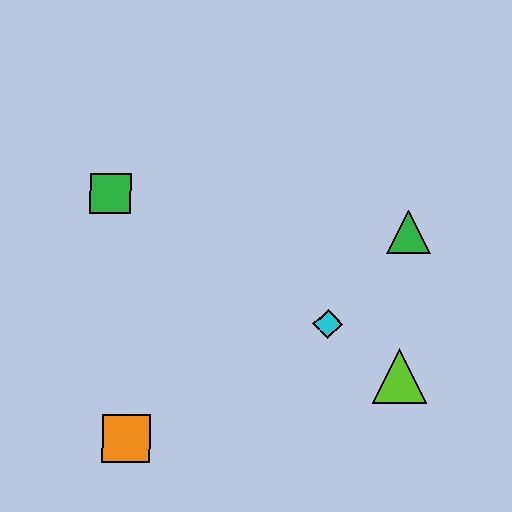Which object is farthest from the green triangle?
The orange square is farthest from the green triangle.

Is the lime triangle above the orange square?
Yes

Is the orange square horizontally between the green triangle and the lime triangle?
No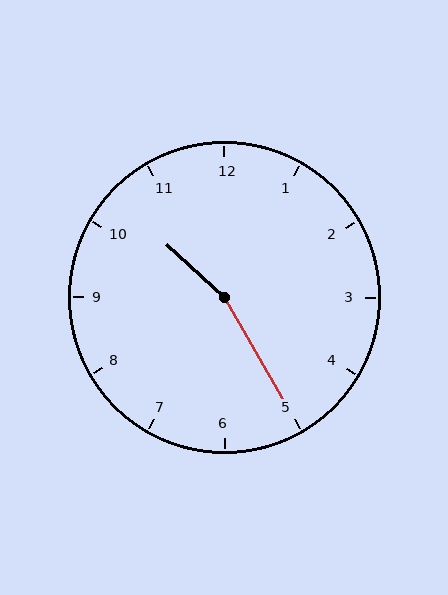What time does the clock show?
10:25.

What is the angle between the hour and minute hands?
Approximately 162 degrees.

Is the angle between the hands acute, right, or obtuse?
It is obtuse.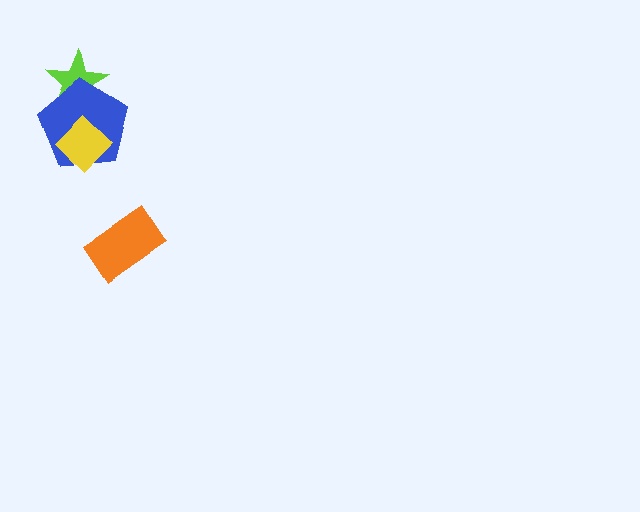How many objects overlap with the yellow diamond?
1 object overlaps with the yellow diamond.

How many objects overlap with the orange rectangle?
0 objects overlap with the orange rectangle.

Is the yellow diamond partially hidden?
No, no other shape covers it.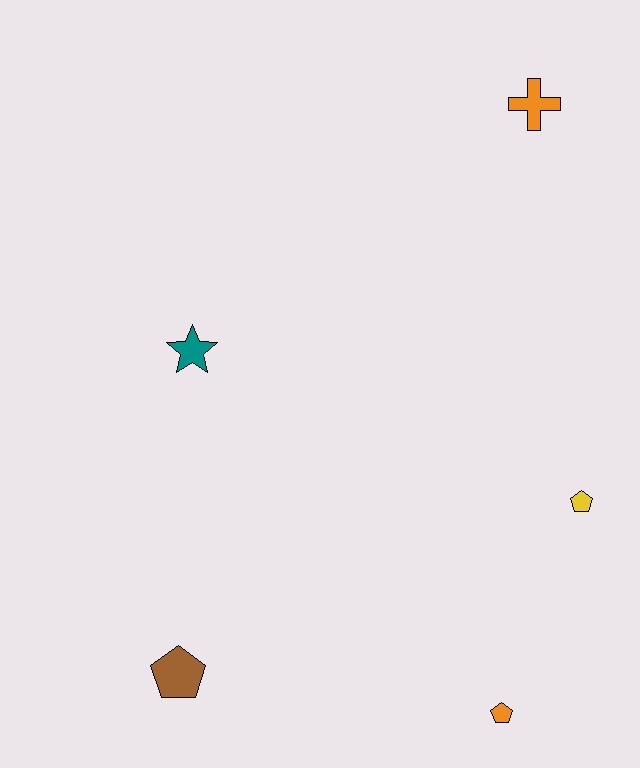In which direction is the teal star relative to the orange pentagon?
The teal star is above the orange pentagon.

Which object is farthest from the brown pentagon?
The orange cross is farthest from the brown pentagon.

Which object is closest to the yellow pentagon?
The orange pentagon is closest to the yellow pentagon.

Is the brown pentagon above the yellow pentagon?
No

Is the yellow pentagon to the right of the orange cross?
Yes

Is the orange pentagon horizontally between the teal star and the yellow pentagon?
Yes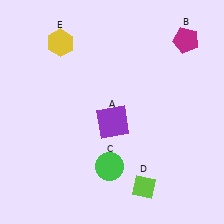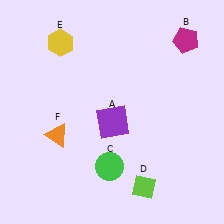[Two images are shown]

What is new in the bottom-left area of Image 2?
An orange triangle (F) was added in the bottom-left area of Image 2.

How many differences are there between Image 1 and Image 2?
There is 1 difference between the two images.